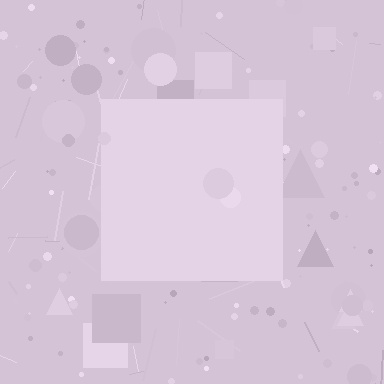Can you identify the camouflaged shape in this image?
The camouflaged shape is a square.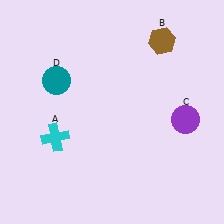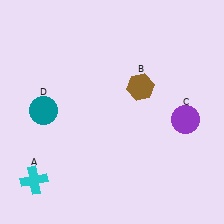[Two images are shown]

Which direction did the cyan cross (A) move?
The cyan cross (A) moved down.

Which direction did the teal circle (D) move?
The teal circle (D) moved down.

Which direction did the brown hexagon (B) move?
The brown hexagon (B) moved down.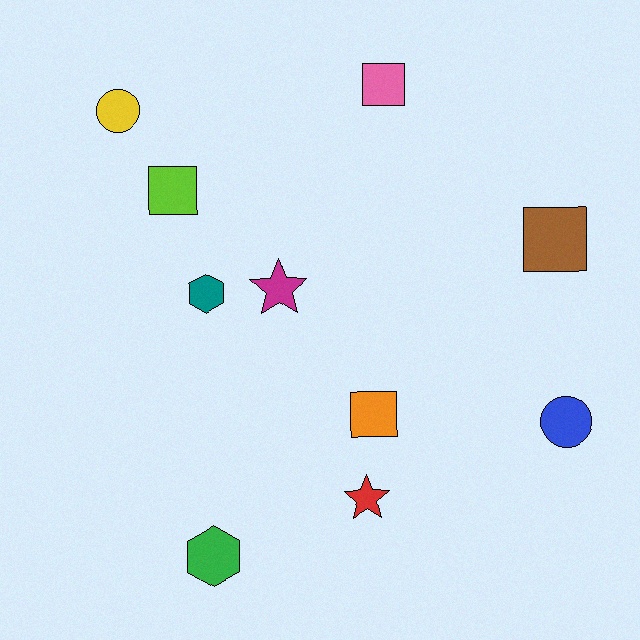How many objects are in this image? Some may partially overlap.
There are 10 objects.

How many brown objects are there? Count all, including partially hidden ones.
There is 1 brown object.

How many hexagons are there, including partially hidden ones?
There are 2 hexagons.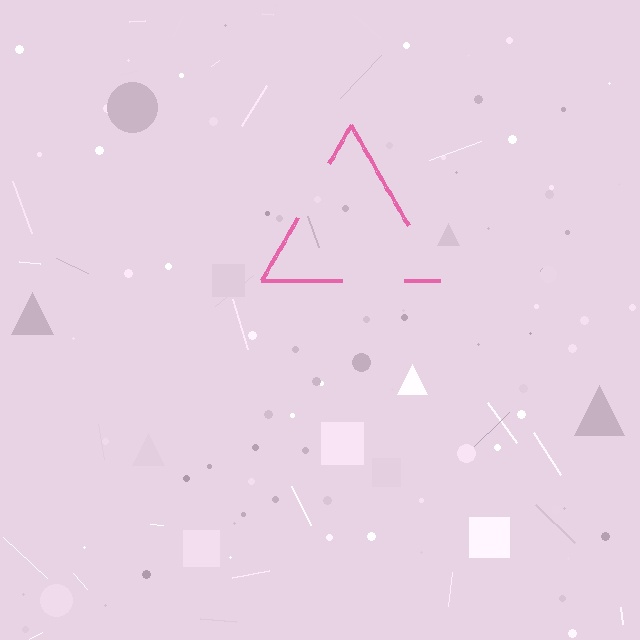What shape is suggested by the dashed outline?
The dashed outline suggests a triangle.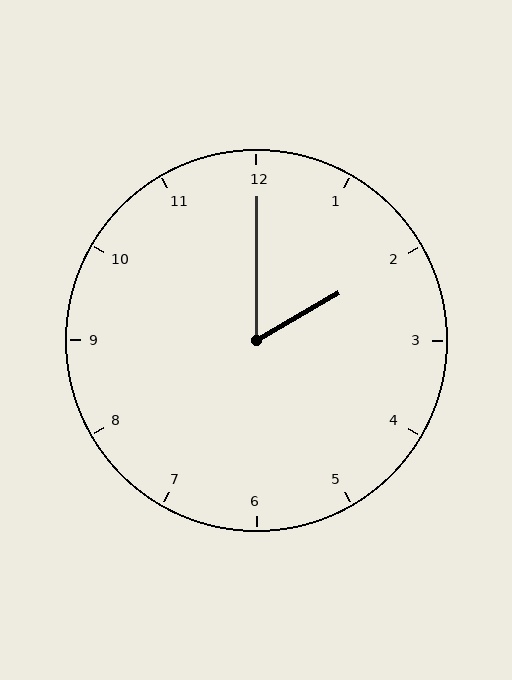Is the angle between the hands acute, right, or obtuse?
It is acute.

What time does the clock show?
2:00.